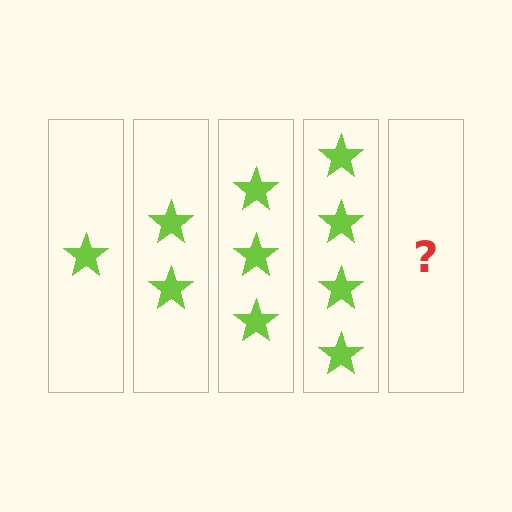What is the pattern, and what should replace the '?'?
The pattern is that each step adds one more star. The '?' should be 5 stars.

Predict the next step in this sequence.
The next step is 5 stars.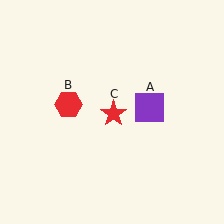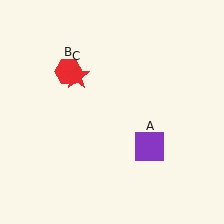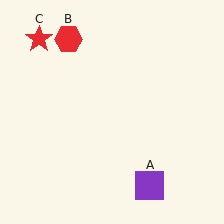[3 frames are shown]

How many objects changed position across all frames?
3 objects changed position: purple square (object A), red hexagon (object B), red star (object C).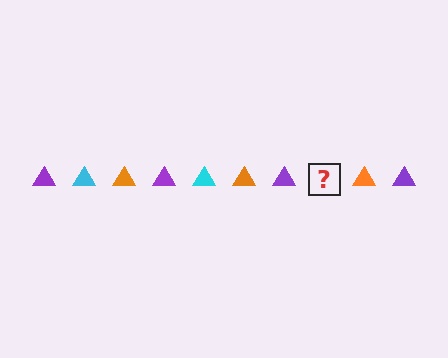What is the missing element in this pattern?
The missing element is a cyan triangle.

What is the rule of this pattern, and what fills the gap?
The rule is that the pattern cycles through purple, cyan, orange triangles. The gap should be filled with a cyan triangle.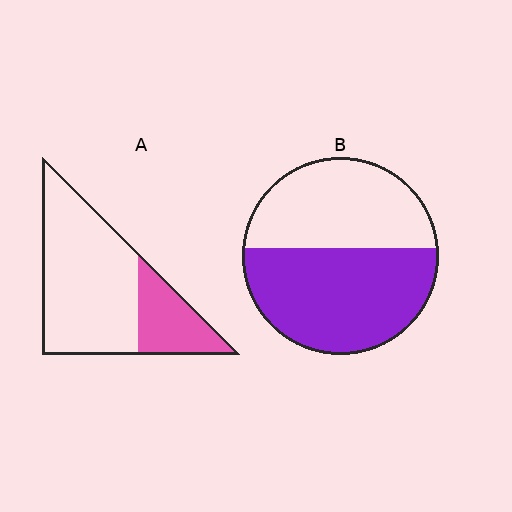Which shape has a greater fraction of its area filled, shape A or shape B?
Shape B.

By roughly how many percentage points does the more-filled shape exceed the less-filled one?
By roughly 30 percentage points (B over A).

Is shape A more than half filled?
No.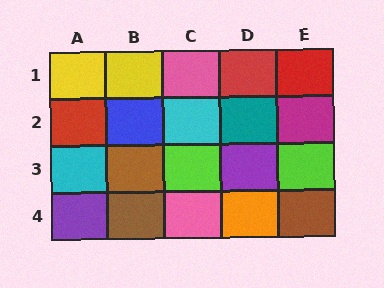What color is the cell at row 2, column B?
Blue.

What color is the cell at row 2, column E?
Magenta.